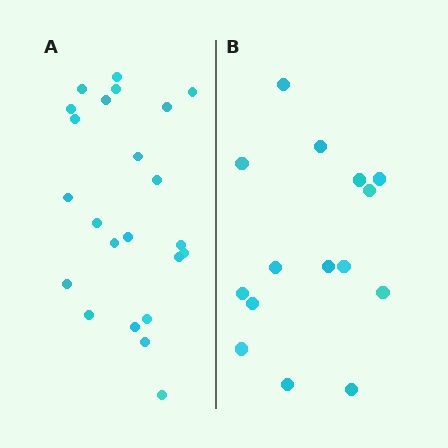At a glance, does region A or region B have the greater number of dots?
Region A (the left region) has more dots.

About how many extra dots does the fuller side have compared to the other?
Region A has roughly 8 or so more dots than region B.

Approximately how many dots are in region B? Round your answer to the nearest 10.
About 20 dots. (The exact count is 15, which rounds to 20.)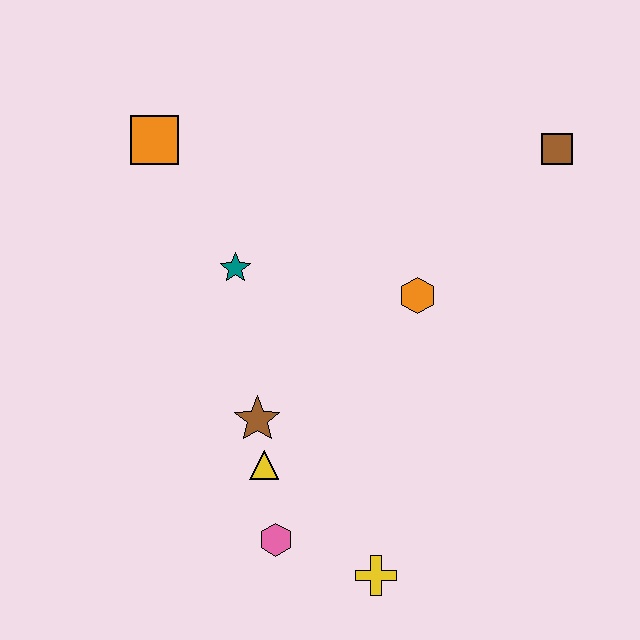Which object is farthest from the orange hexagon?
The orange square is farthest from the orange hexagon.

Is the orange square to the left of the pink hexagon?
Yes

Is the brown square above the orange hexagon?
Yes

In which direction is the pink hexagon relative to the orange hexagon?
The pink hexagon is below the orange hexagon.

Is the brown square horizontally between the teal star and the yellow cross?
No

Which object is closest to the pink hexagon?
The yellow triangle is closest to the pink hexagon.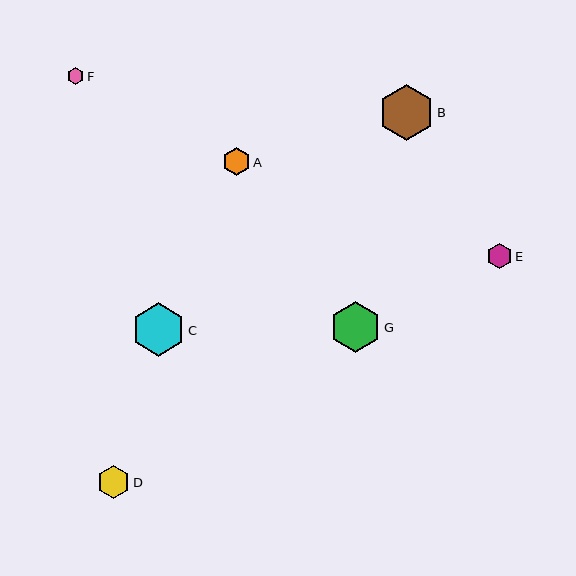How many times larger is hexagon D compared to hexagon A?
Hexagon D is approximately 1.2 times the size of hexagon A.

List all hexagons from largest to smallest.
From largest to smallest: B, C, G, D, A, E, F.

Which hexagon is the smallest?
Hexagon F is the smallest with a size of approximately 17 pixels.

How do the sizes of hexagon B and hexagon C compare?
Hexagon B and hexagon C are approximately the same size.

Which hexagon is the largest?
Hexagon B is the largest with a size of approximately 56 pixels.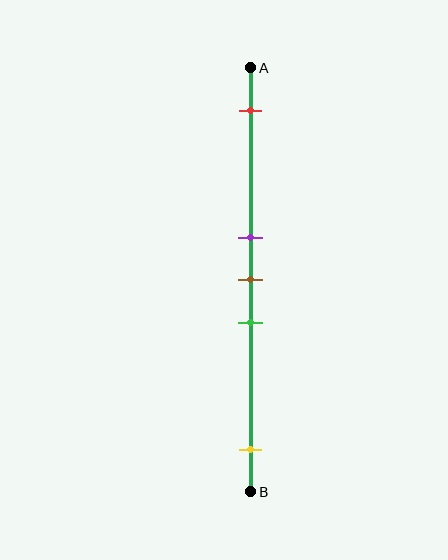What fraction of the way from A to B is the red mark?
The red mark is approximately 10% (0.1) of the way from A to B.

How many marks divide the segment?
There are 5 marks dividing the segment.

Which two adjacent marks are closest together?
The purple and brown marks are the closest adjacent pair.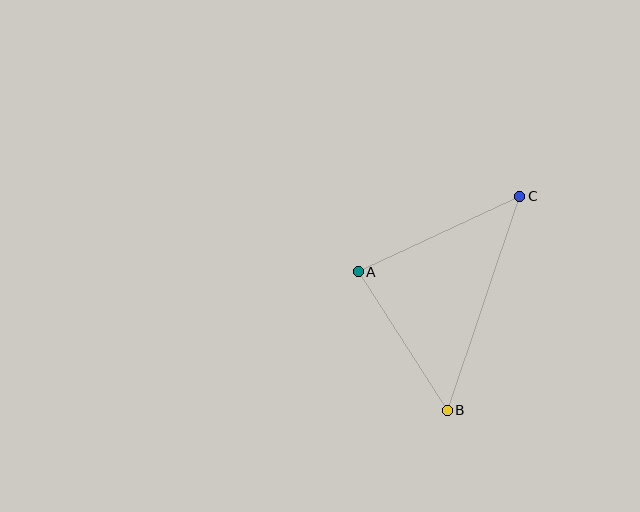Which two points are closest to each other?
Points A and B are closest to each other.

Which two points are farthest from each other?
Points B and C are farthest from each other.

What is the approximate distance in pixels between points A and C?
The distance between A and C is approximately 179 pixels.